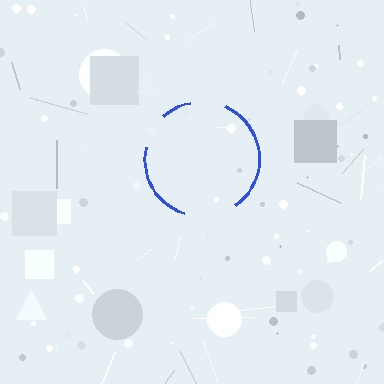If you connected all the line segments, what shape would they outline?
They would outline a circle.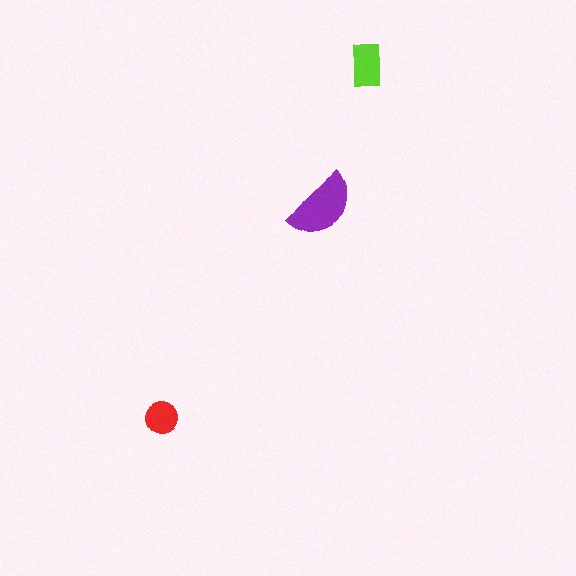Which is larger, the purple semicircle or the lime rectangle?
The purple semicircle.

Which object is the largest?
The purple semicircle.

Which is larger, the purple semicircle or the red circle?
The purple semicircle.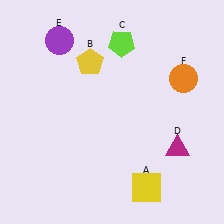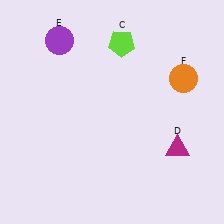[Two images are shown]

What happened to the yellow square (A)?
The yellow square (A) was removed in Image 2. It was in the bottom-right area of Image 1.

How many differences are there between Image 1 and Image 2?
There are 2 differences between the two images.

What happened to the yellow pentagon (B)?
The yellow pentagon (B) was removed in Image 2. It was in the top-left area of Image 1.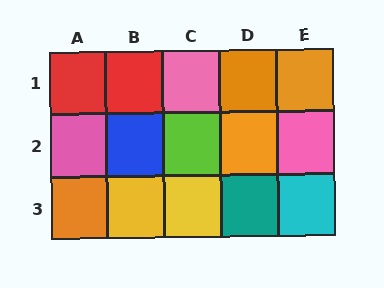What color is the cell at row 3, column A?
Orange.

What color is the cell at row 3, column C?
Yellow.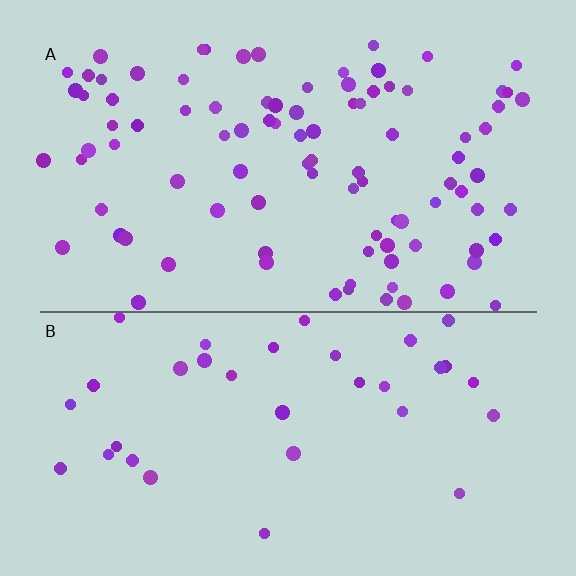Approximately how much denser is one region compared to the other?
Approximately 2.7× — region A over region B.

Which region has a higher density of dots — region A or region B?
A (the top).